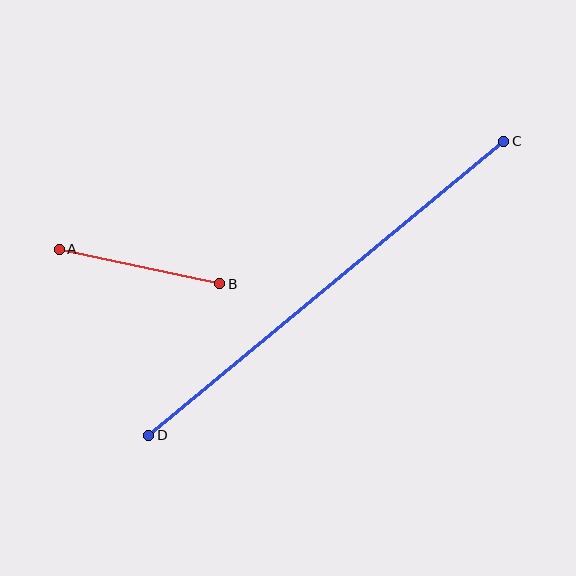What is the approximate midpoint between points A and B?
The midpoint is at approximately (140, 267) pixels.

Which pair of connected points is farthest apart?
Points C and D are farthest apart.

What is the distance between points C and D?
The distance is approximately 461 pixels.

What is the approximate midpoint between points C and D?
The midpoint is at approximately (326, 288) pixels.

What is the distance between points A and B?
The distance is approximately 164 pixels.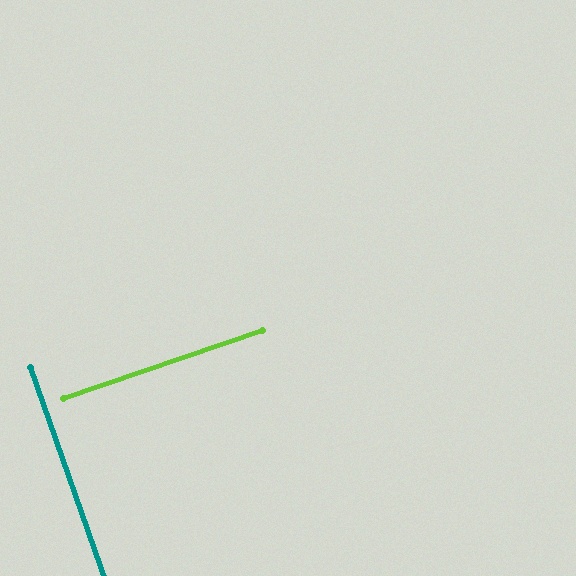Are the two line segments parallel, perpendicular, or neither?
Perpendicular — they meet at approximately 89°.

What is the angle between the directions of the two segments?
Approximately 89 degrees.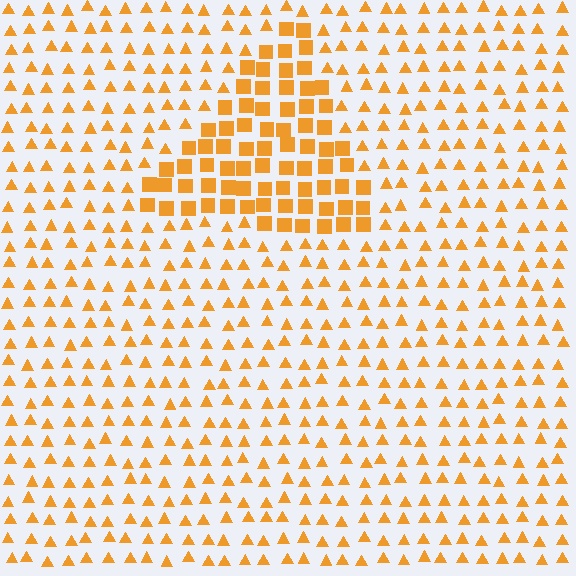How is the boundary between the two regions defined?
The boundary is defined by a change in element shape: squares inside vs. triangles outside. All elements share the same color and spacing.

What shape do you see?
I see a triangle.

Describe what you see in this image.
The image is filled with small orange elements arranged in a uniform grid. A triangle-shaped region contains squares, while the surrounding area contains triangles. The boundary is defined purely by the change in element shape.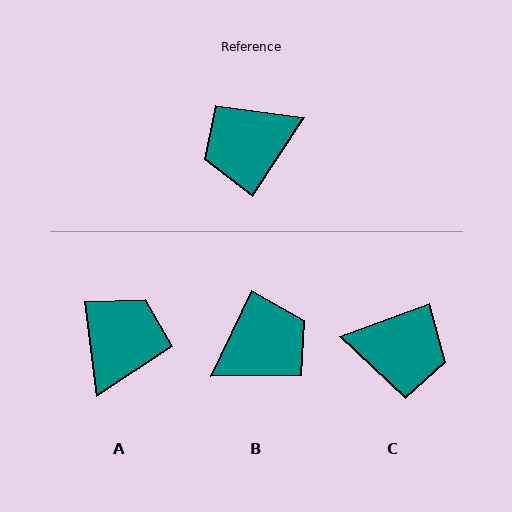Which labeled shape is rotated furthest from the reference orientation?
B, about 172 degrees away.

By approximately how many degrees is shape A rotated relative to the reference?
Approximately 140 degrees clockwise.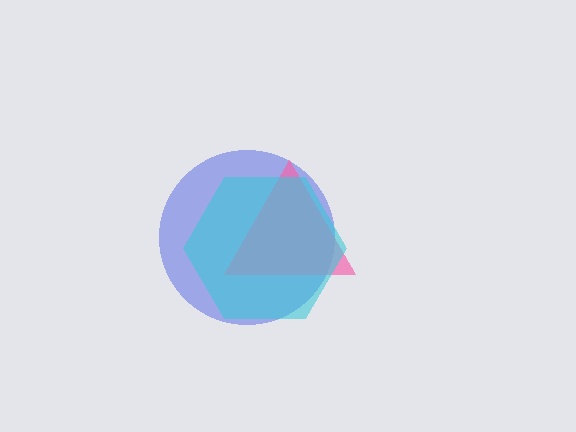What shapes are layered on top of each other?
The layered shapes are: a blue circle, a pink triangle, a cyan hexagon.